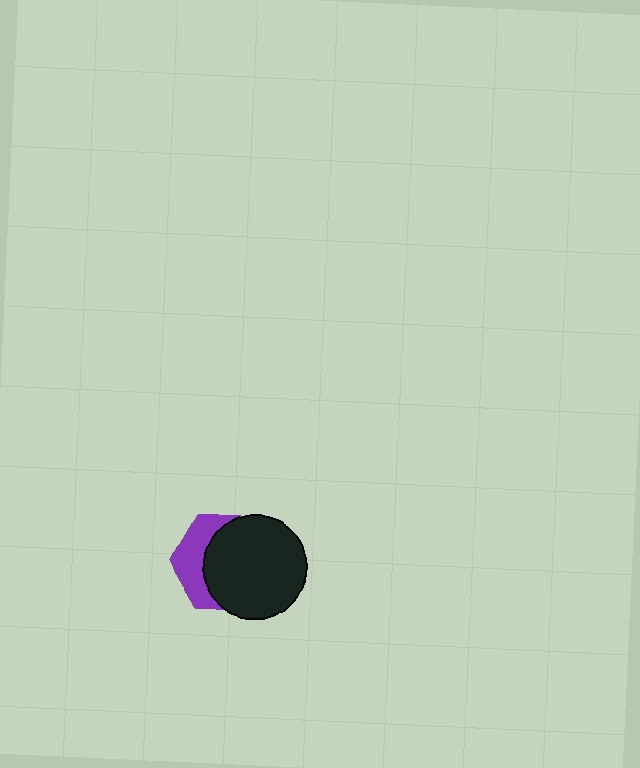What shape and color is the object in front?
The object in front is a black circle.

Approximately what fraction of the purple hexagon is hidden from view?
Roughly 65% of the purple hexagon is hidden behind the black circle.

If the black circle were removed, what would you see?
You would see the complete purple hexagon.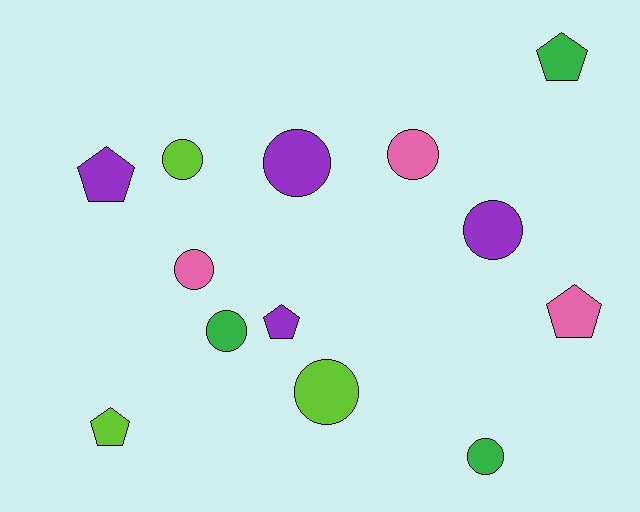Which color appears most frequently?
Purple, with 4 objects.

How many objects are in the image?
There are 13 objects.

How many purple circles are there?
There are 2 purple circles.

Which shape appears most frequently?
Circle, with 8 objects.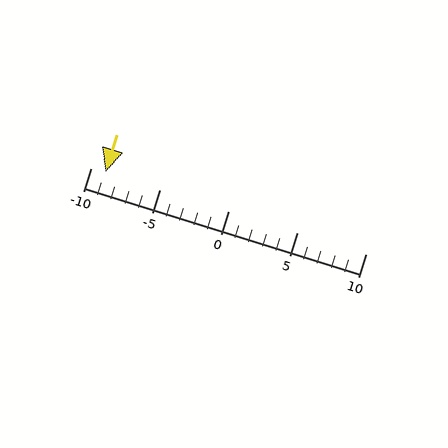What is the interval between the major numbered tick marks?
The major tick marks are spaced 5 units apart.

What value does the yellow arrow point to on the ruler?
The yellow arrow points to approximately -9.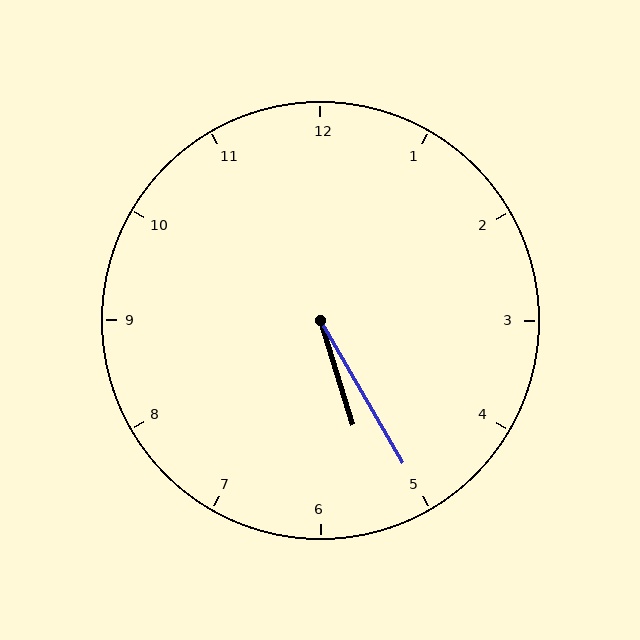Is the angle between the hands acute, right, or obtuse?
It is acute.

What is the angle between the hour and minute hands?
Approximately 12 degrees.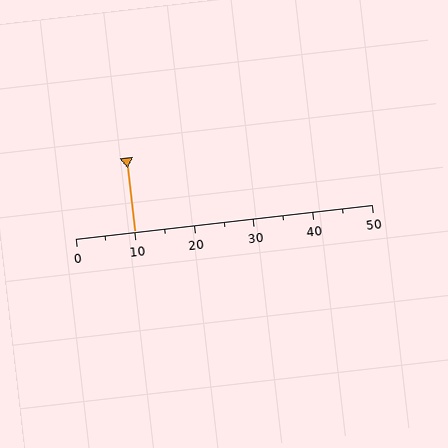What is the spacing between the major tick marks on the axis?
The major ticks are spaced 10 apart.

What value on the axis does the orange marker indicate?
The marker indicates approximately 10.